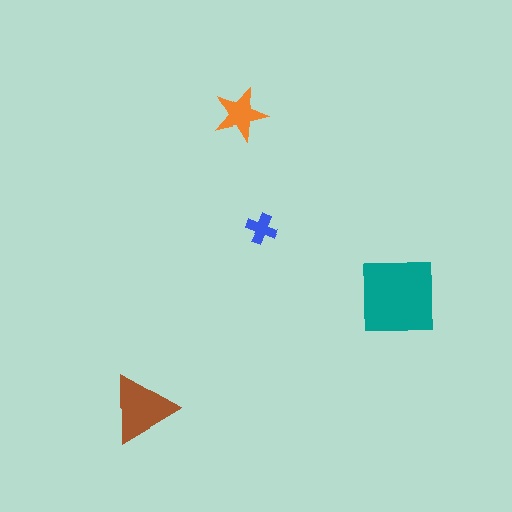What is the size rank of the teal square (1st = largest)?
1st.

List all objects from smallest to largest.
The blue cross, the orange star, the brown triangle, the teal square.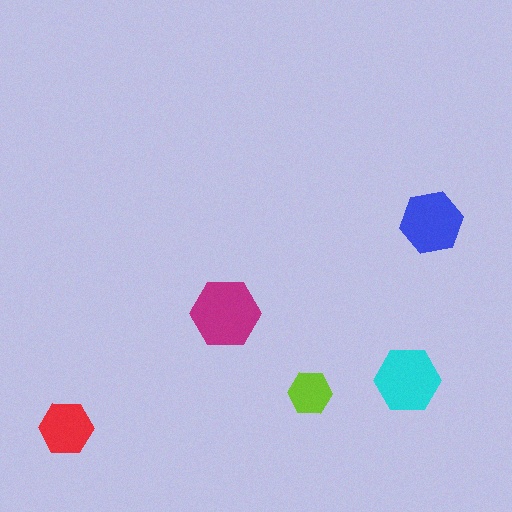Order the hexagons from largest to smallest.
the magenta one, the cyan one, the blue one, the red one, the lime one.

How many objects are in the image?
There are 5 objects in the image.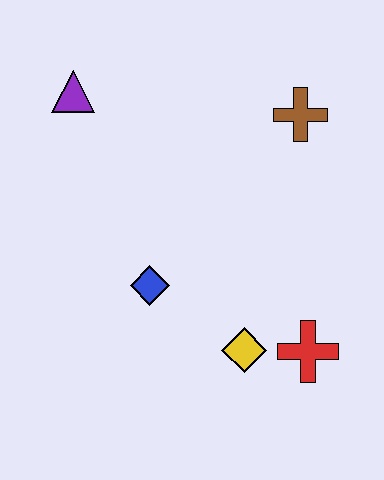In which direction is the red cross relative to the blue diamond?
The red cross is to the right of the blue diamond.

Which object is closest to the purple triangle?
The blue diamond is closest to the purple triangle.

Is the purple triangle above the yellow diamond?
Yes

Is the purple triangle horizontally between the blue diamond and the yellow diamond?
No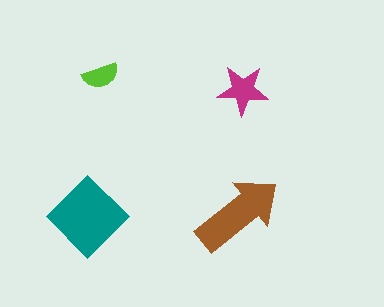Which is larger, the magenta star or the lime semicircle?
The magenta star.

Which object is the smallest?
The lime semicircle.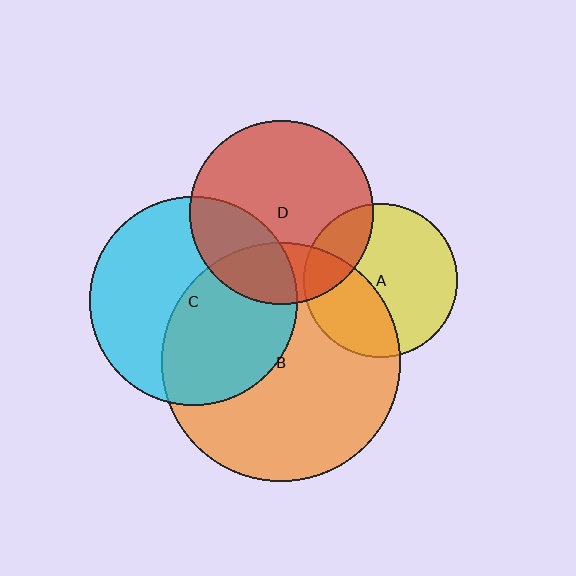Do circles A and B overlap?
Yes.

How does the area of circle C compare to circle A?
Approximately 1.9 times.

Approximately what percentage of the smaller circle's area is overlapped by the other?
Approximately 35%.